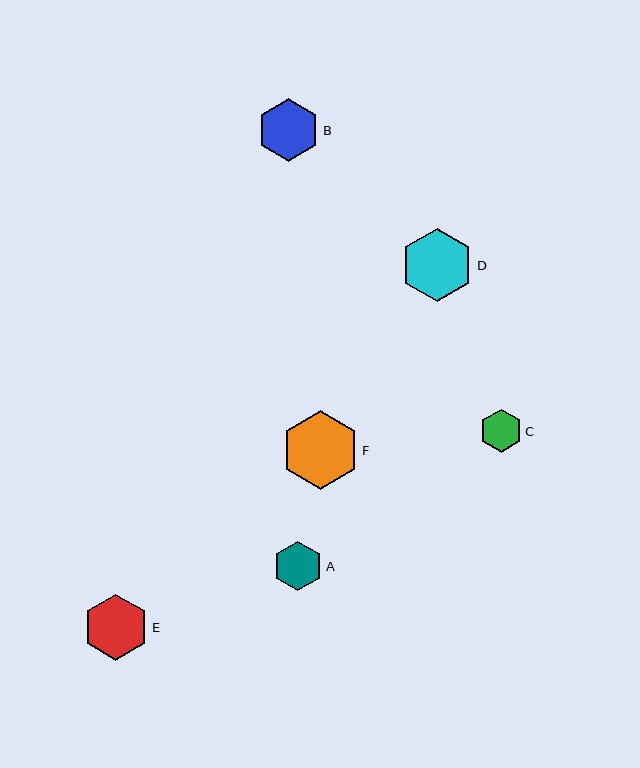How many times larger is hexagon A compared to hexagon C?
Hexagon A is approximately 1.2 times the size of hexagon C.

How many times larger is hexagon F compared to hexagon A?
Hexagon F is approximately 1.6 times the size of hexagon A.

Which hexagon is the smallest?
Hexagon C is the smallest with a size of approximately 43 pixels.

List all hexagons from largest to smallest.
From largest to smallest: F, D, E, B, A, C.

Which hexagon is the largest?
Hexagon F is the largest with a size of approximately 79 pixels.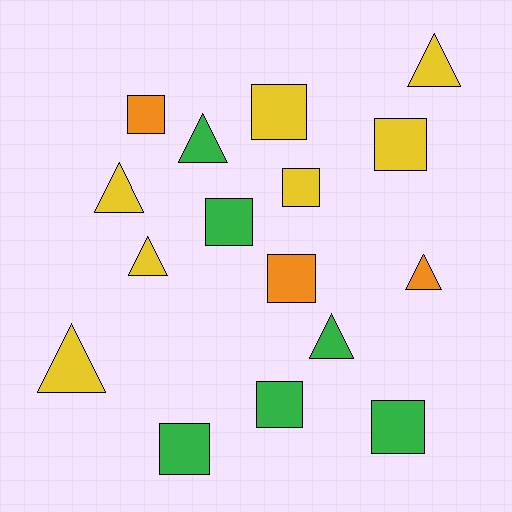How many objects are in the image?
There are 16 objects.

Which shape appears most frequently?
Square, with 9 objects.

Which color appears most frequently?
Yellow, with 7 objects.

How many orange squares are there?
There are 2 orange squares.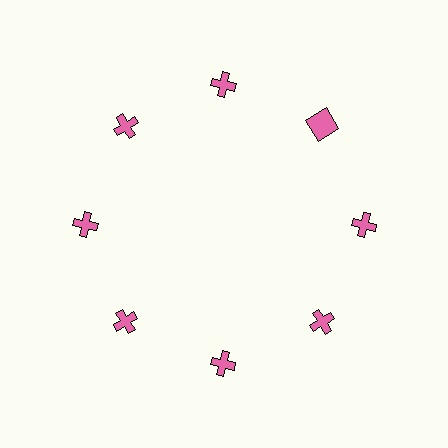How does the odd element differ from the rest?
It has a different shape: square instead of cross.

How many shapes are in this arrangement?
There are 8 shapes arranged in a ring pattern.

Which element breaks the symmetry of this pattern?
The pink square at roughly the 2 o'clock position breaks the symmetry. All other shapes are pink crosses.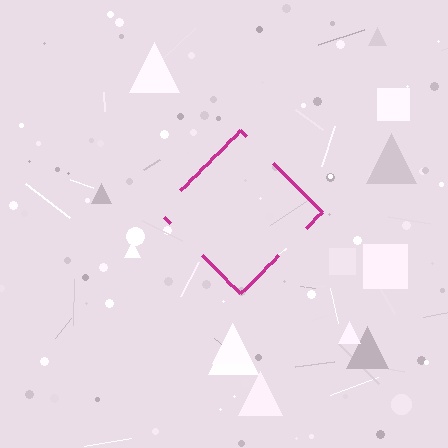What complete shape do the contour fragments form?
The contour fragments form a diamond.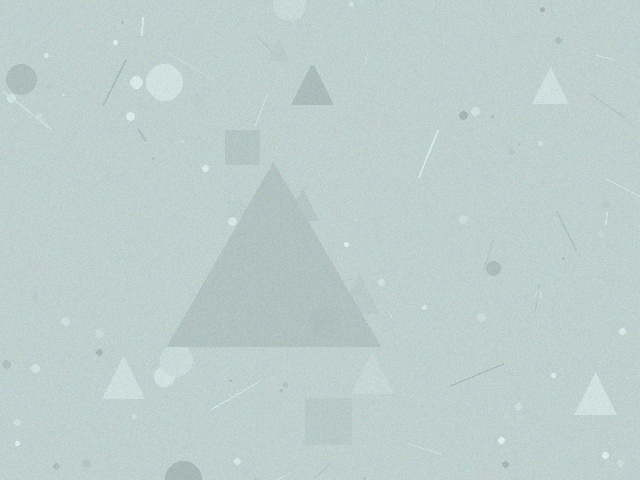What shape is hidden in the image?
A triangle is hidden in the image.